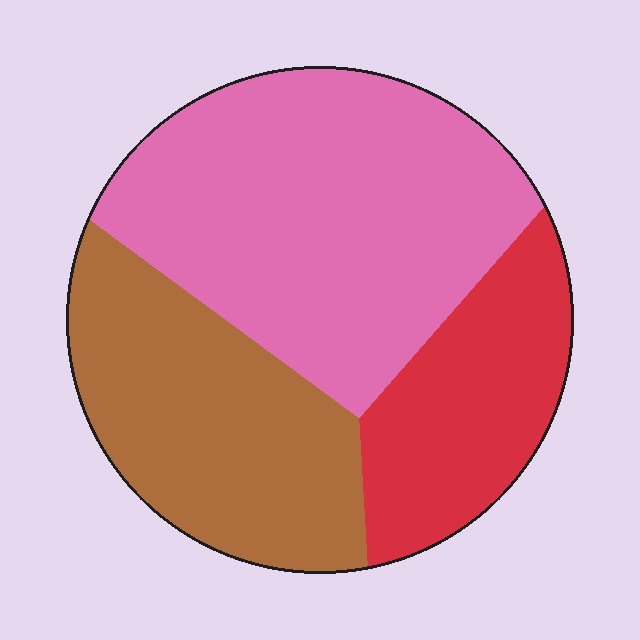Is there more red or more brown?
Brown.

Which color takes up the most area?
Pink, at roughly 45%.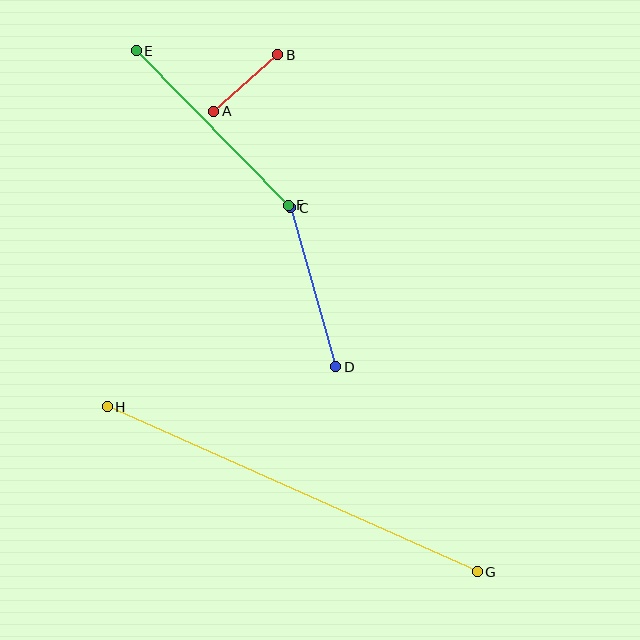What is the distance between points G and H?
The distance is approximately 405 pixels.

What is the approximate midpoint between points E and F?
The midpoint is at approximately (212, 128) pixels.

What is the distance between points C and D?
The distance is approximately 166 pixels.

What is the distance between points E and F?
The distance is approximately 217 pixels.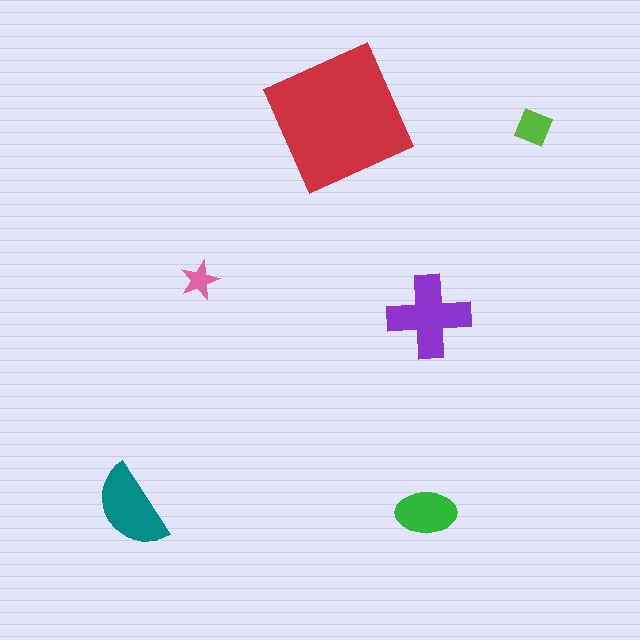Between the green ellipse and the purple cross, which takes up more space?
The purple cross.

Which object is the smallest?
The pink star.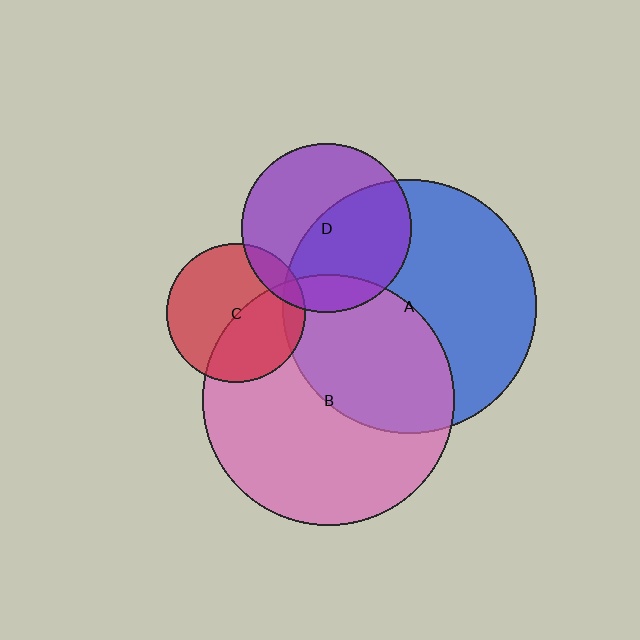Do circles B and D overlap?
Yes.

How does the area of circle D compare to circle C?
Approximately 1.5 times.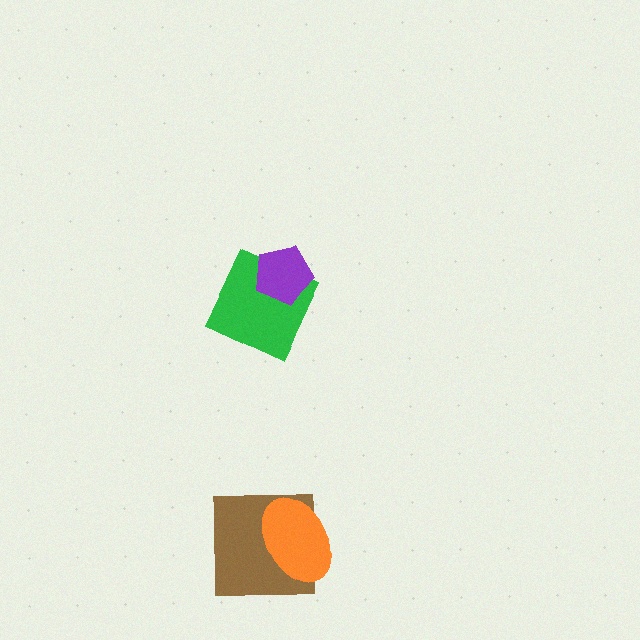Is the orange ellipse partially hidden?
No, no other shape covers it.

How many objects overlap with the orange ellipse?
1 object overlaps with the orange ellipse.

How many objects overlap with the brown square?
1 object overlaps with the brown square.